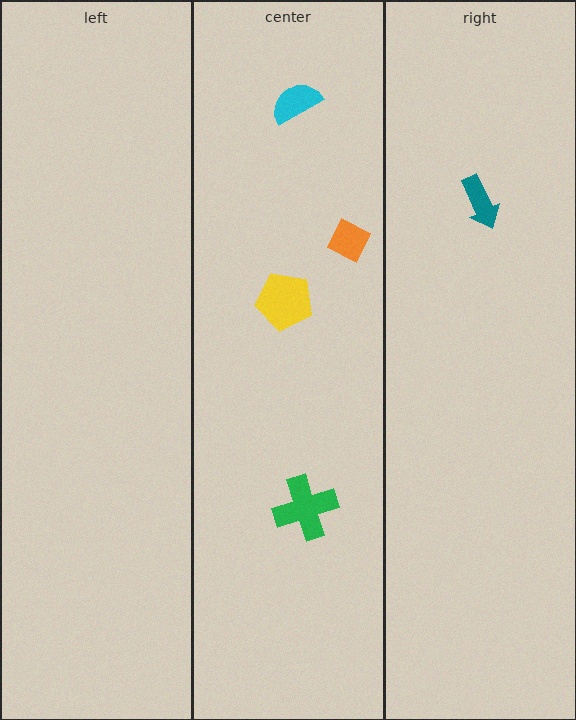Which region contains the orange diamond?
The center region.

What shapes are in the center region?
The yellow pentagon, the cyan semicircle, the orange diamond, the green cross.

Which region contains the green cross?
The center region.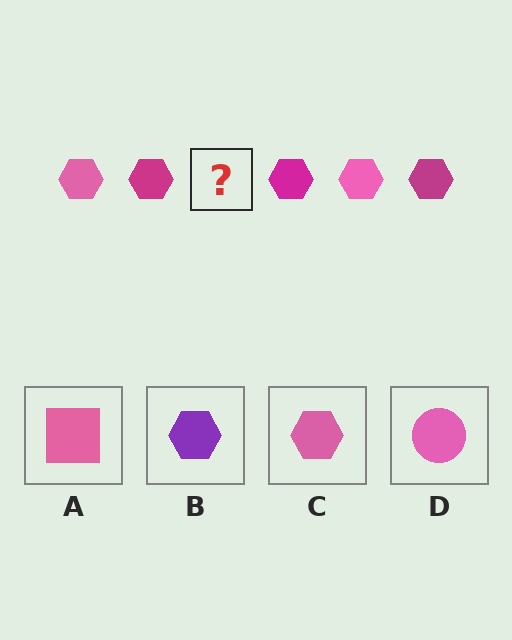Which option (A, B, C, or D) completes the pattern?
C.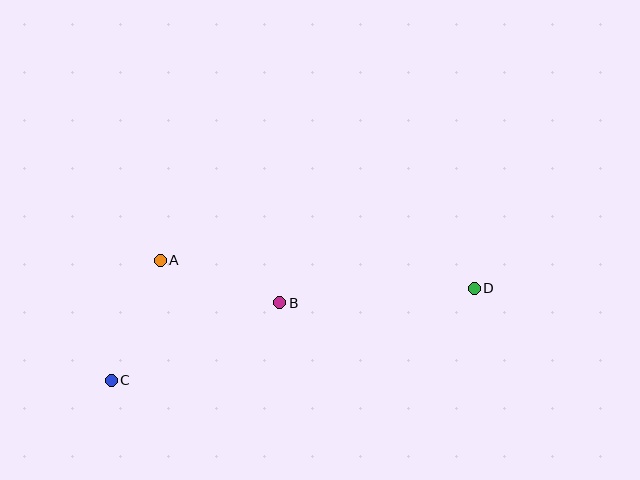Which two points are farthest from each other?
Points C and D are farthest from each other.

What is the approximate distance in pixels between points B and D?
The distance between B and D is approximately 195 pixels.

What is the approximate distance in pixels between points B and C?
The distance between B and C is approximately 186 pixels.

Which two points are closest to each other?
Points A and B are closest to each other.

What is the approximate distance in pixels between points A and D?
The distance between A and D is approximately 315 pixels.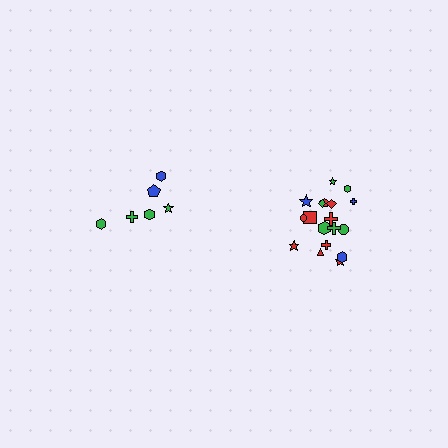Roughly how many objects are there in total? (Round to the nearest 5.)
Roughly 25 objects in total.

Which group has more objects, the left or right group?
The right group.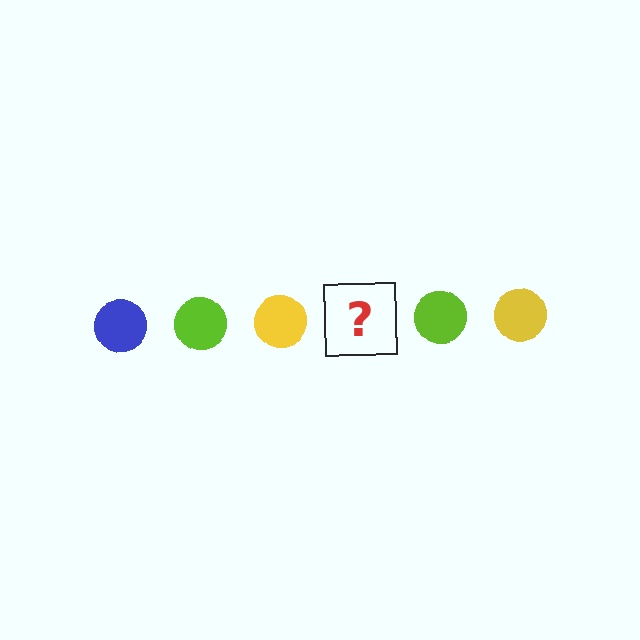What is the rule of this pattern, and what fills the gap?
The rule is that the pattern cycles through blue, lime, yellow circles. The gap should be filled with a blue circle.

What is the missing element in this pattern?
The missing element is a blue circle.